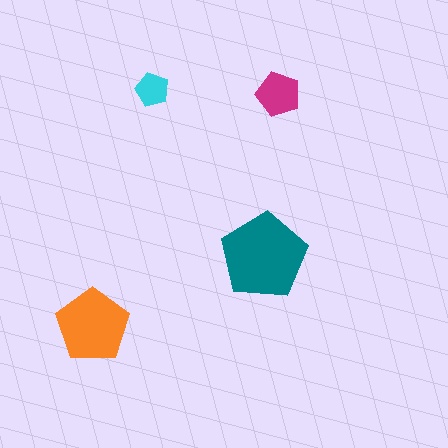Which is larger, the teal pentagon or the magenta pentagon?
The teal one.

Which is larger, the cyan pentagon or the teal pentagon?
The teal one.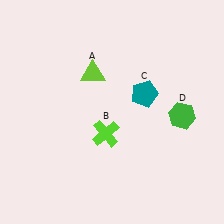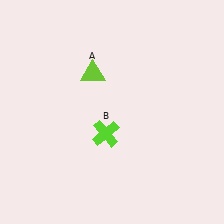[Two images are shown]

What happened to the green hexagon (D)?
The green hexagon (D) was removed in Image 2. It was in the bottom-right area of Image 1.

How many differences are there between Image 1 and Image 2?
There are 2 differences between the two images.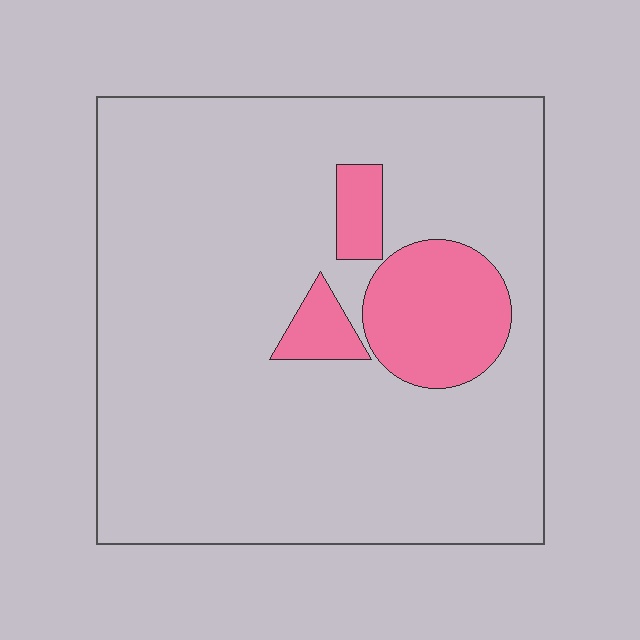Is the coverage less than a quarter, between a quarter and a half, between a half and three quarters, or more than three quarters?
Less than a quarter.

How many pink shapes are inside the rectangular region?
3.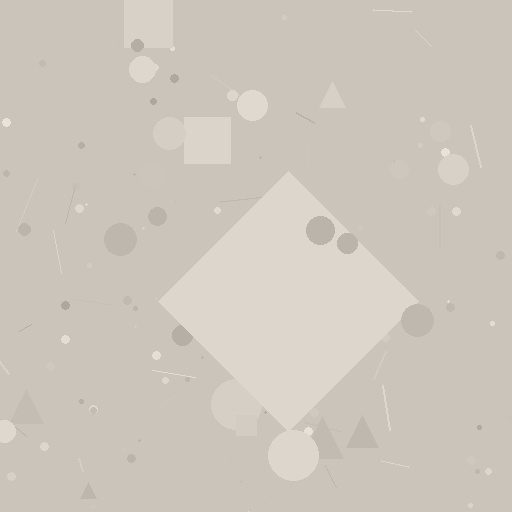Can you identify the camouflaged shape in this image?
The camouflaged shape is a diamond.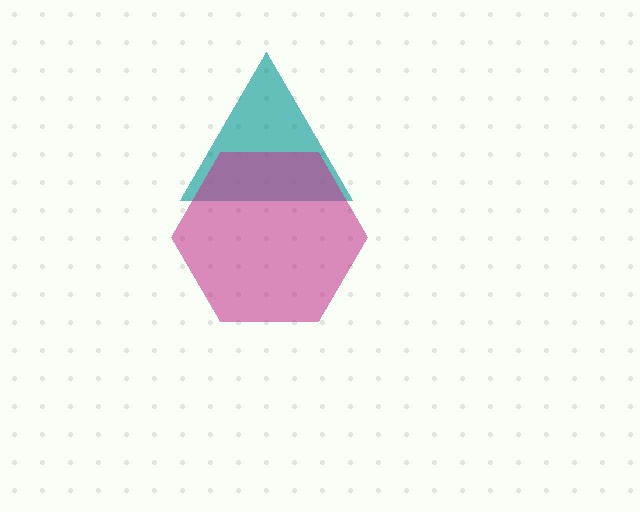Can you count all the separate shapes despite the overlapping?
Yes, there are 2 separate shapes.